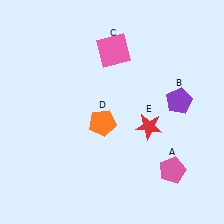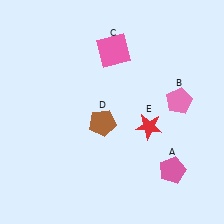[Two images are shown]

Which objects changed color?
B changed from purple to pink. D changed from orange to brown.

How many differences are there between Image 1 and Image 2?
There are 2 differences between the two images.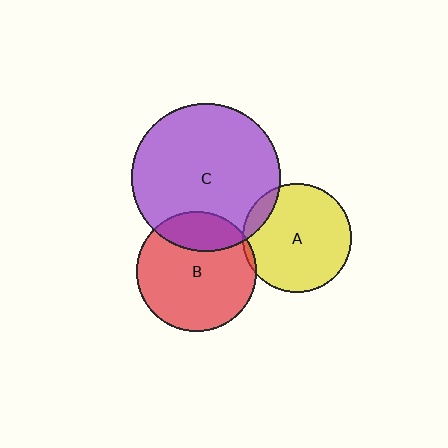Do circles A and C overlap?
Yes.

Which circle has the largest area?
Circle C (purple).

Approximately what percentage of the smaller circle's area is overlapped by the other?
Approximately 10%.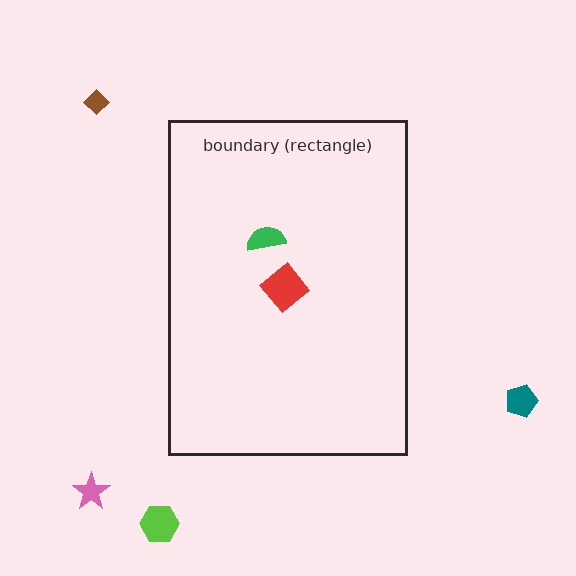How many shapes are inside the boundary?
2 inside, 4 outside.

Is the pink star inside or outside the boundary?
Outside.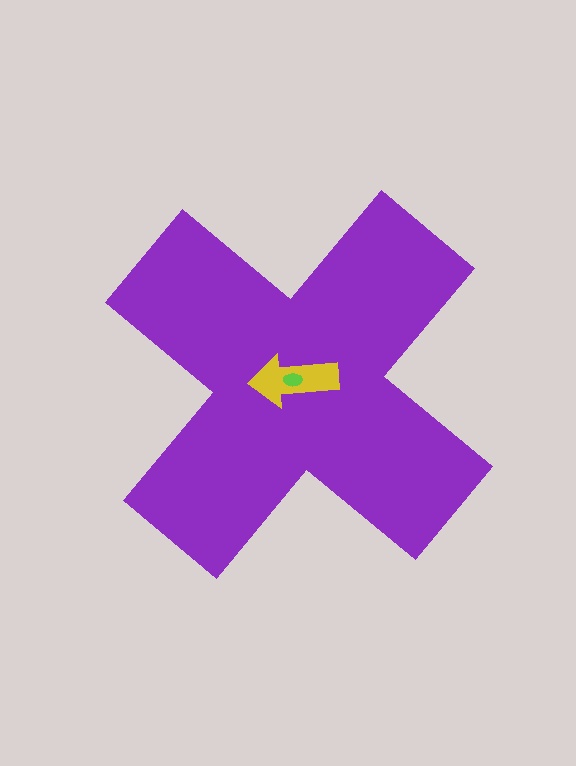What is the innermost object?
The lime ellipse.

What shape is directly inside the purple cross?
The yellow arrow.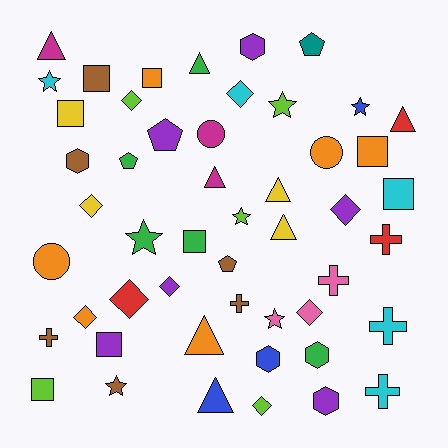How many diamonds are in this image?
There are 9 diamonds.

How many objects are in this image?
There are 50 objects.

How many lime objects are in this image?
There are 5 lime objects.